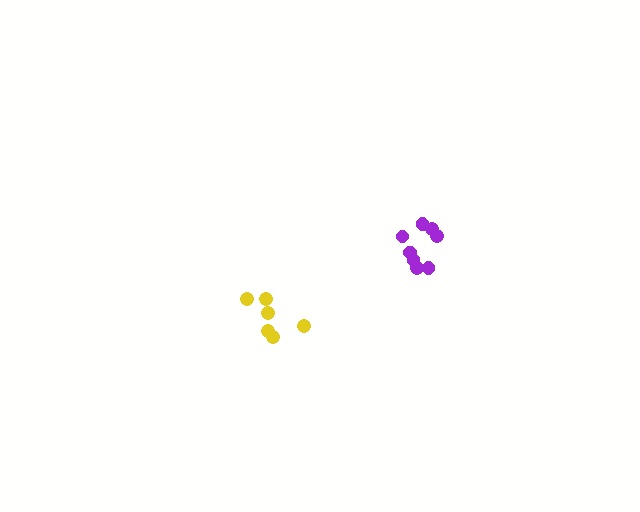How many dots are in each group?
Group 1: 8 dots, Group 2: 6 dots (14 total).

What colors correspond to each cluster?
The clusters are colored: purple, yellow.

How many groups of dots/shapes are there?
There are 2 groups.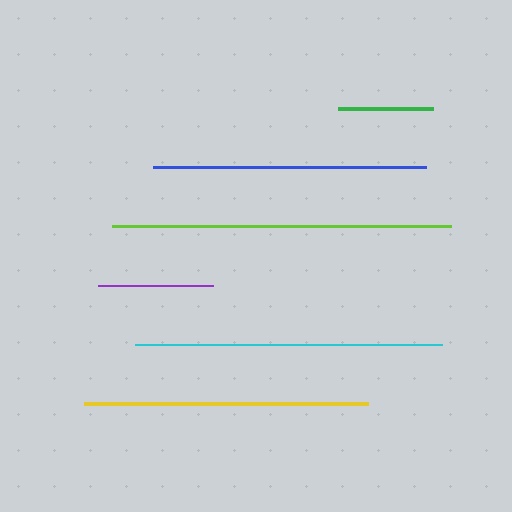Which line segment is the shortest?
The green line is the shortest at approximately 96 pixels.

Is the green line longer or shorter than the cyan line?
The cyan line is longer than the green line.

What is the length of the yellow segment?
The yellow segment is approximately 284 pixels long.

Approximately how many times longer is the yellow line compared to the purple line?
The yellow line is approximately 2.5 times the length of the purple line.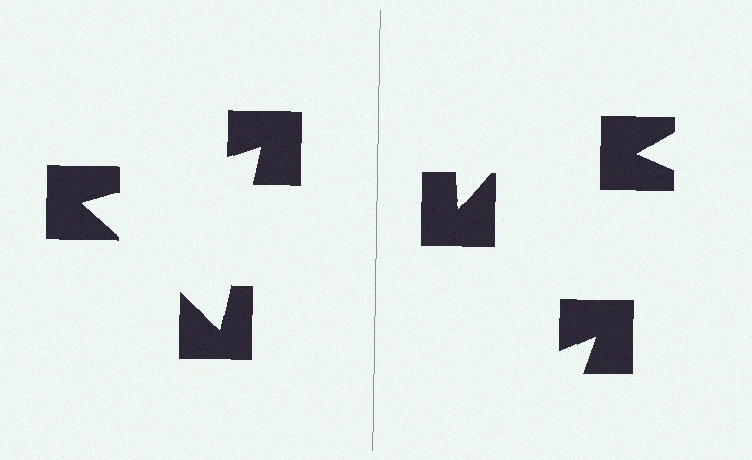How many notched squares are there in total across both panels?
6 — 3 on each side.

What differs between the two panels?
The notched squares are positioned identically on both sides; only the wedge orientations differ. On the left they align to a triangle; on the right they are misaligned.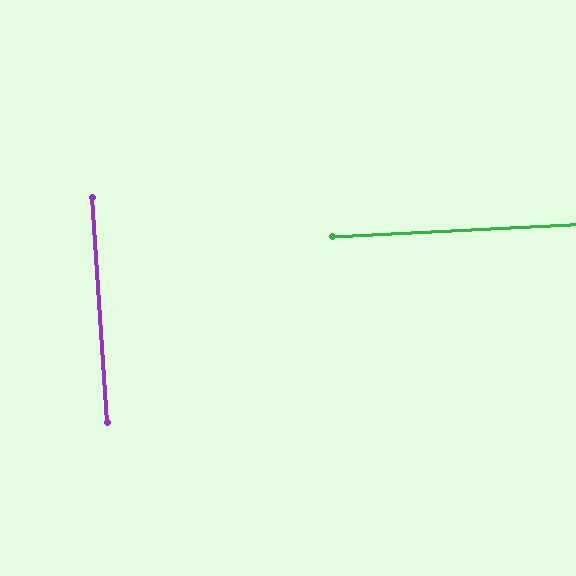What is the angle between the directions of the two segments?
Approximately 89 degrees.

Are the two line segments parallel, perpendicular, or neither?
Perpendicular — they meet at approximately 89°.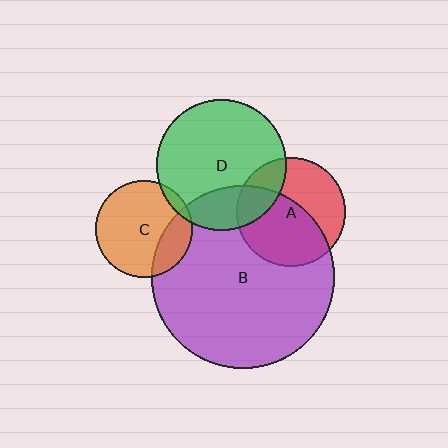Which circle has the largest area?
Circle B (purple).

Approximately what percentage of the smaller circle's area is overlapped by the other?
Approximately 5%.